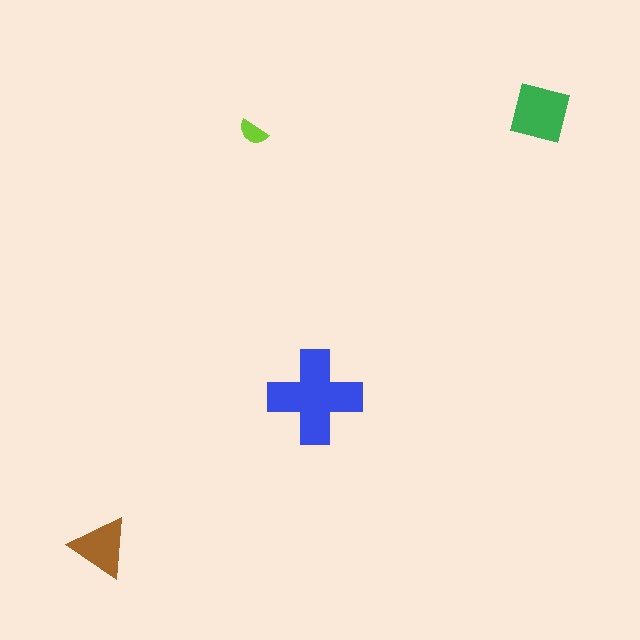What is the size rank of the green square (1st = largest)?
2nd.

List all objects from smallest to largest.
The lime semicircle, the brown triangle, the green square, the blue cross.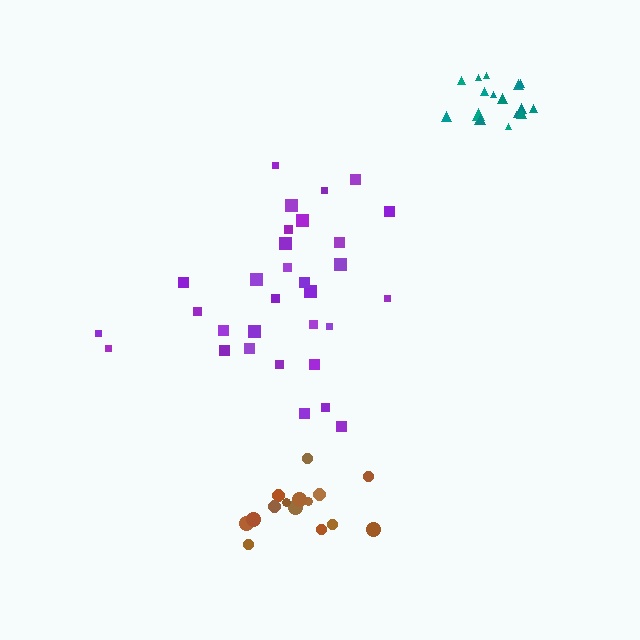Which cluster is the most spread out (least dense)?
Purple.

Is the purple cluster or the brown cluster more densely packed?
Brown.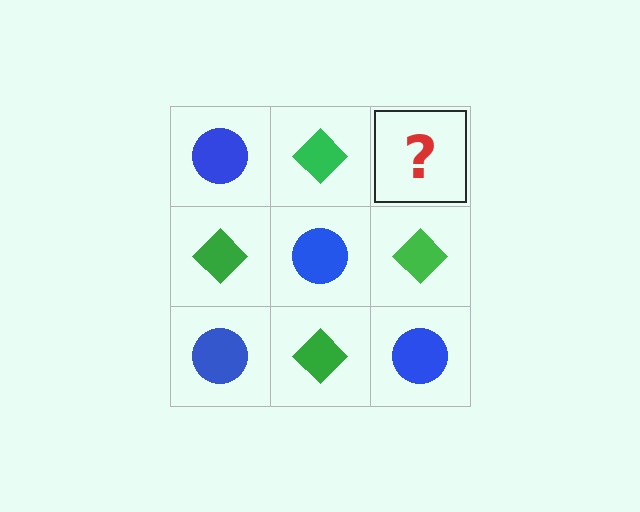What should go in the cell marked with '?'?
The missing cell should contain a blue circle.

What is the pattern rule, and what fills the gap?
The rule is that it alternates blue circle and green diamond in a checkerboard pattern. The gap should be filled with a blue circle.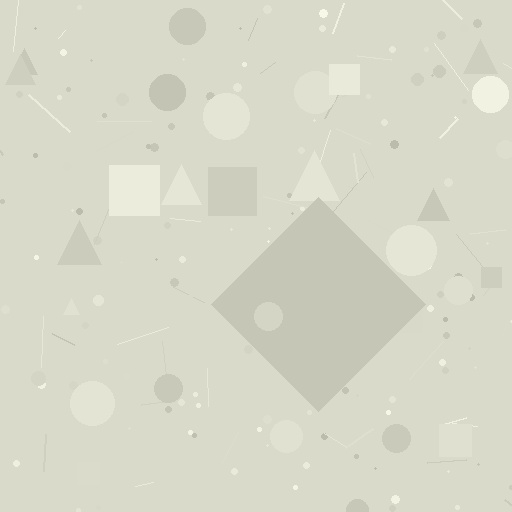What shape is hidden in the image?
A diamond is hidden in the image.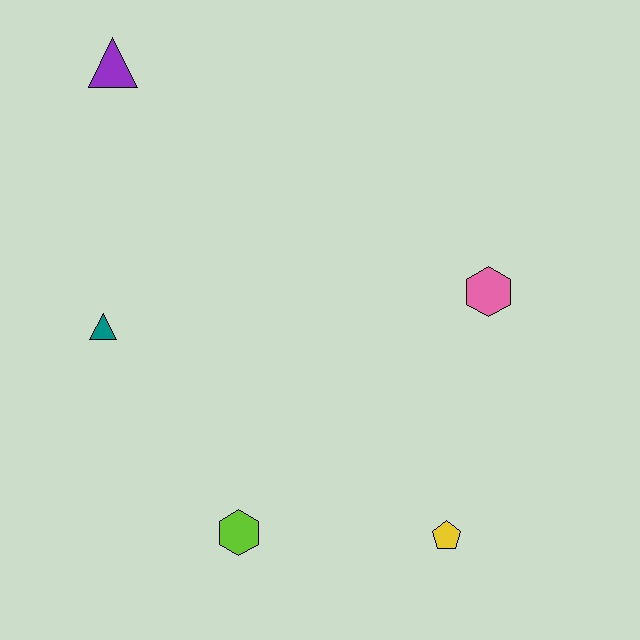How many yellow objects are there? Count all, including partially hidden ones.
There is 1 yellow object.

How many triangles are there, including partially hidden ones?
There are 2 triangles.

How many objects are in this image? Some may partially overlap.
There are 5 objects.